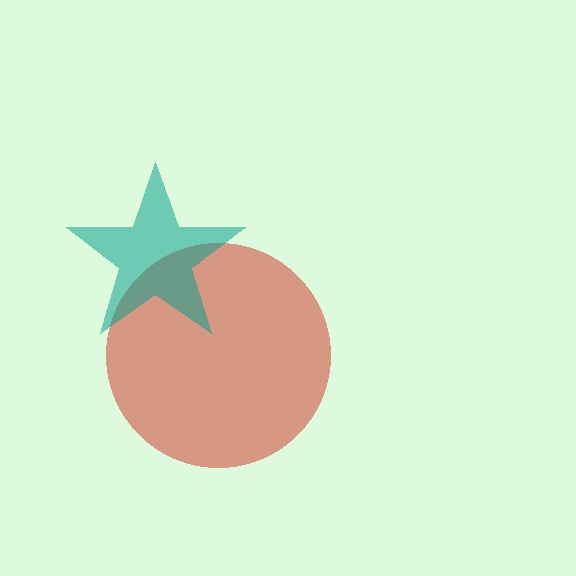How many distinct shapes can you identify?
There are 2 distinct shapes: a red circle, a teal star.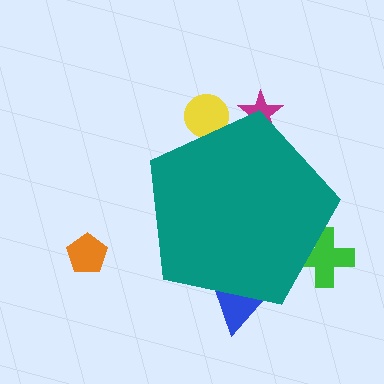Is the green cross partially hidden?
Yes, the green cross is partially hidden behind the teal pentagon.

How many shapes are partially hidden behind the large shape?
4 shapes are partially hidden.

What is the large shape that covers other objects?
A teal pentagon.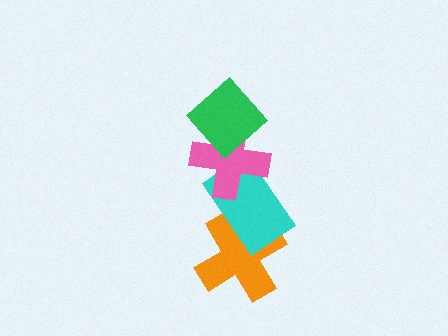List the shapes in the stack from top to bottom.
From top to bottom: the green diamond, the pink cross, the cyan rectangle, the orange cross.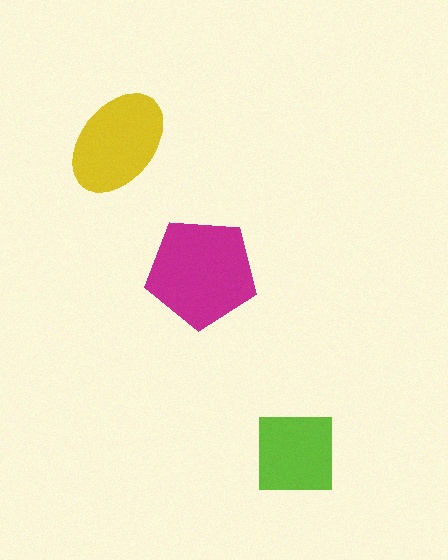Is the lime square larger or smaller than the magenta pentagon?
Smaller.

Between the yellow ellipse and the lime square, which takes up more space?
The yellow ellipse.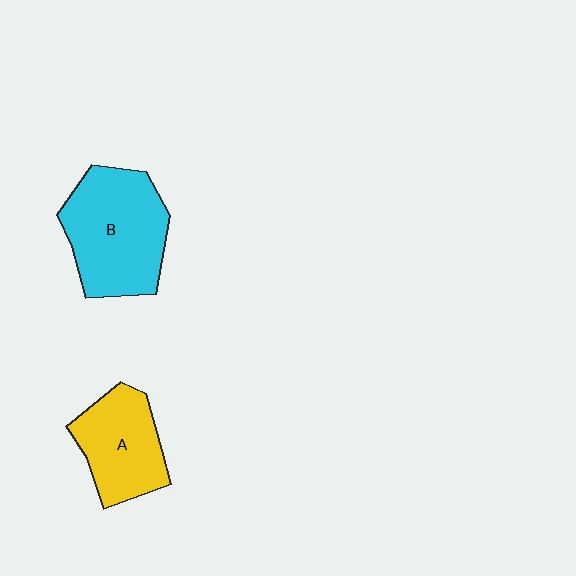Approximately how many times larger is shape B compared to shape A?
Approximately 1.4 times.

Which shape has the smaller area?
Shape A (yellow).